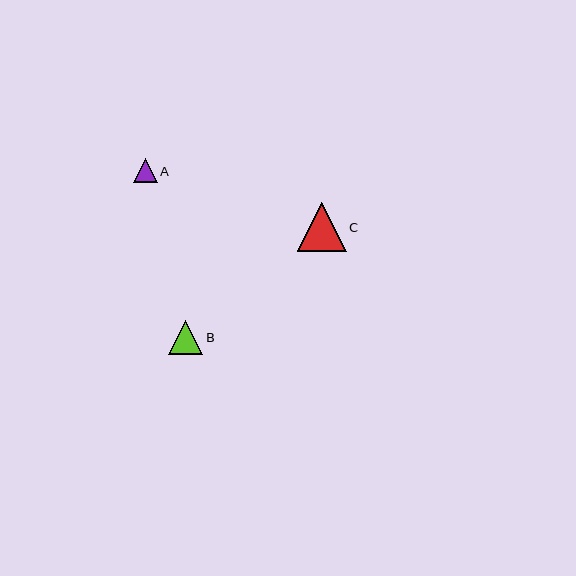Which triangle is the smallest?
Triangle A is the smallest with a size of approximately 24 pixels.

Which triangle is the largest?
Triangle C is the largest with a size of approximately 49 pixels.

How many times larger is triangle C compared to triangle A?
Triangle C is approximately 2.0 times the size of triangle A.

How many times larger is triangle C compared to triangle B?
Triangle C is approximately 1.4 times the size of triangle B.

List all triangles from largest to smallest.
From largest to smallest: C, B, A.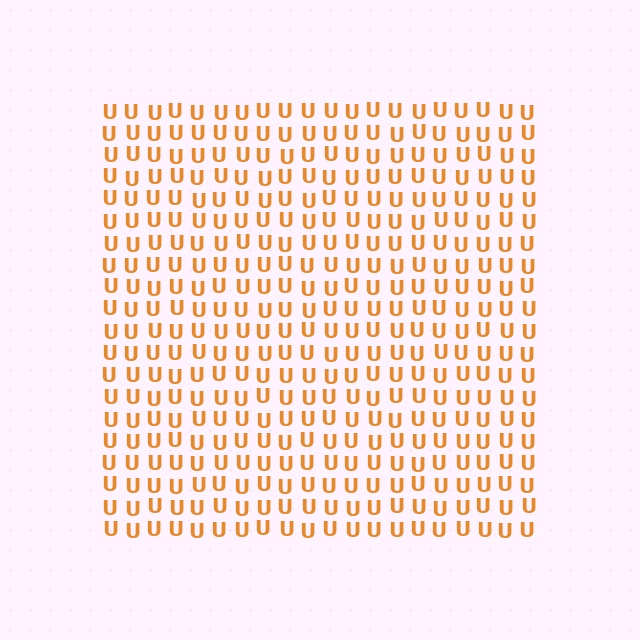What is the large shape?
The large shape is a square.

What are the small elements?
The small elements are letter U's.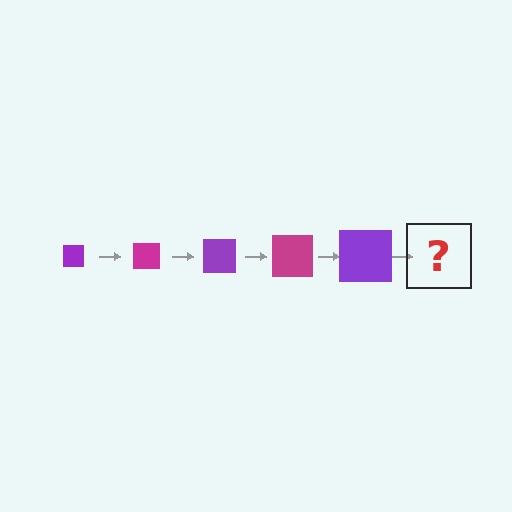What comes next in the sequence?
The next element should be a magenta square, larger than the previous one.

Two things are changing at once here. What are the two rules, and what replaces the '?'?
The two rules are that the square grows larger each step and the color cycles through purple and magenta. The '?' should be a magenta square, larger than the previous one.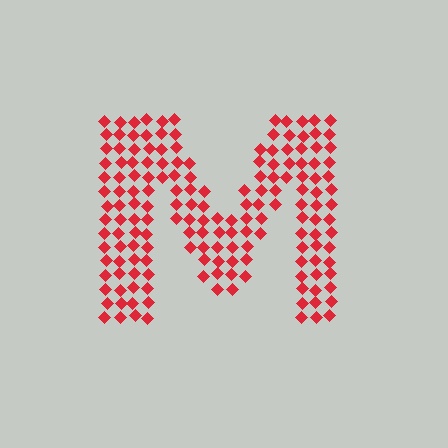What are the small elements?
The small elements are diamonds.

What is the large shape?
The large shape is the letter M.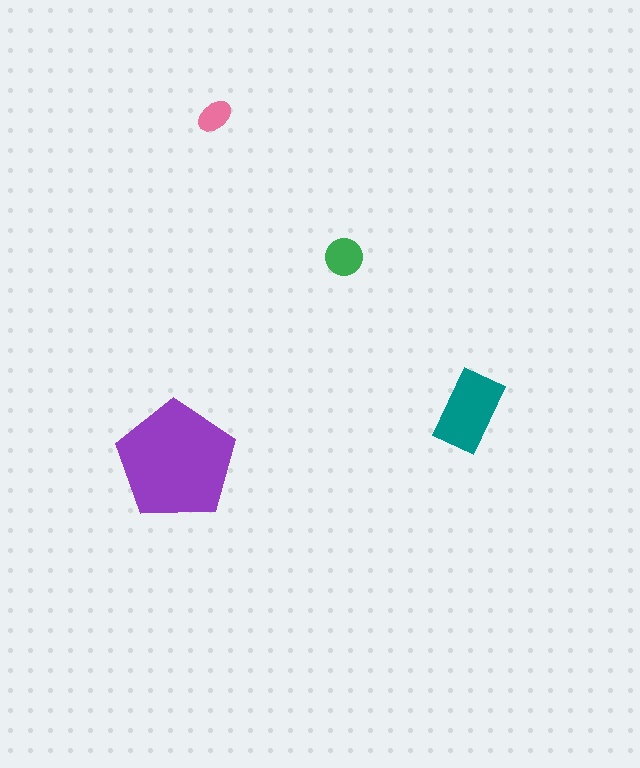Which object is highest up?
The pink ellipse is topmost.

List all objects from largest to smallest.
The purple pentagon, the teal rectangle, the green circle, the pink ellipse.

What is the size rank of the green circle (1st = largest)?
3rd.